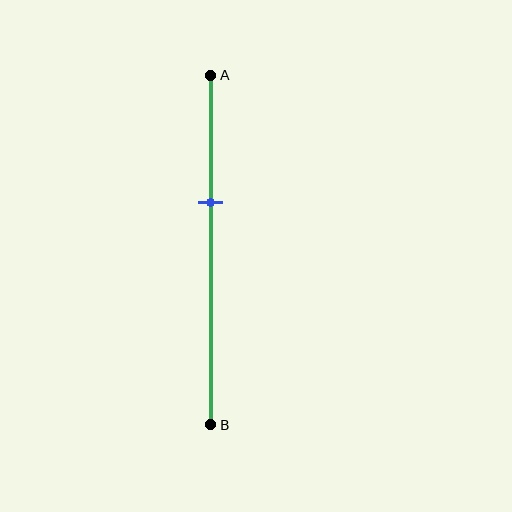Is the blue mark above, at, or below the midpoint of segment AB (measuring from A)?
The blue mark is above the midpoint of segment AB.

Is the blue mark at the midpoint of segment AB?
No, the mark is at about 35% from A, not at the 50% midpoint.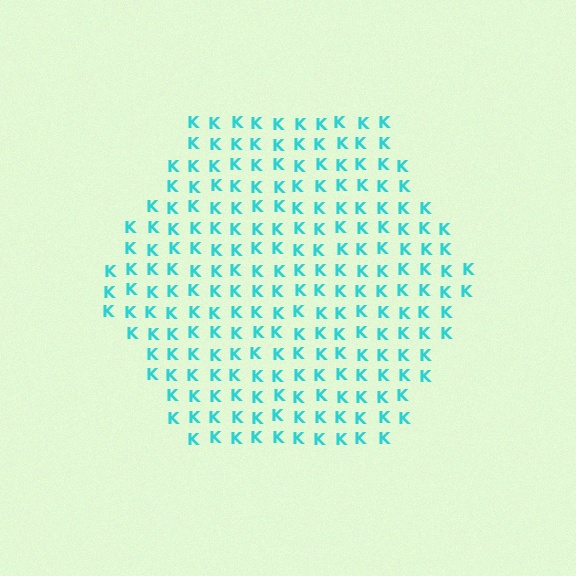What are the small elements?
The small elements are letter K's.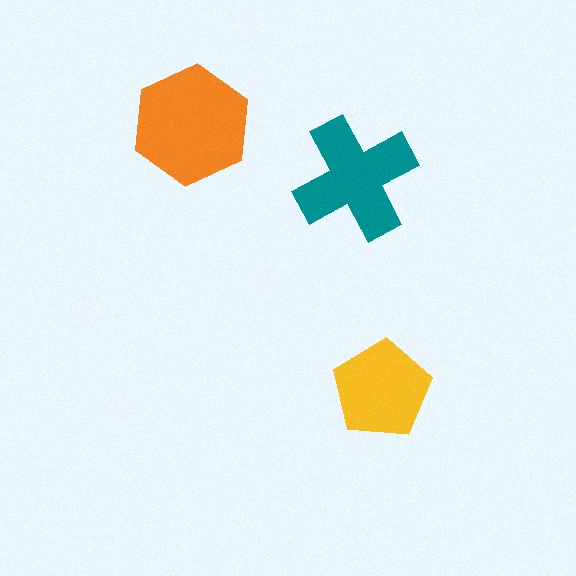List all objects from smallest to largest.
The yellow pentagon, the teal cross, the orange hexagon.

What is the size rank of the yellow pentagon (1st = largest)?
3rd.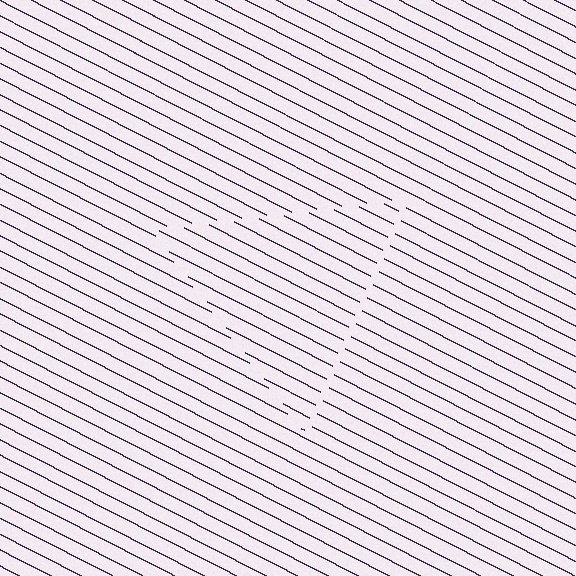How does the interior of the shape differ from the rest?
The interior of the shape contains the same grating, shifted by half a period — the contour is defined by the phase discontinuity where line-ends from the inner and outer gratings abut.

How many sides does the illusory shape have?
3 sides — the line-ends trace a triangle.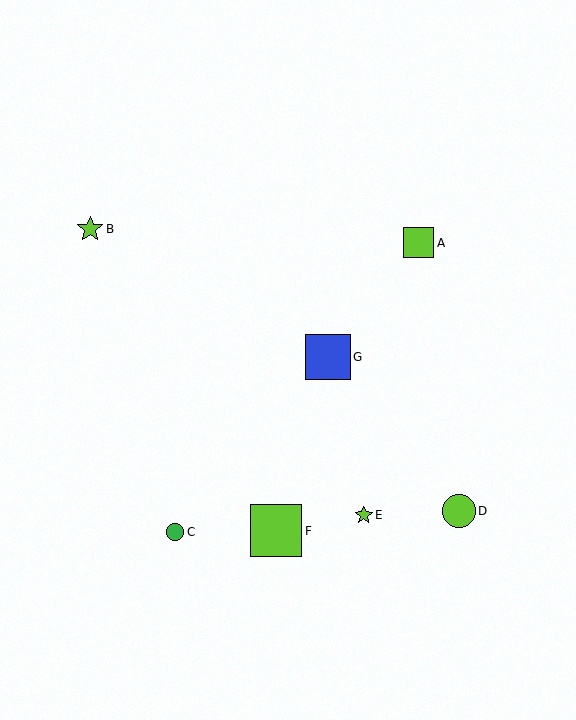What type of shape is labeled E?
Shape E is a lime star.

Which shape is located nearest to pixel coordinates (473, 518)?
The lime circle (labeled D) at (459, 511) is nearest to that location.